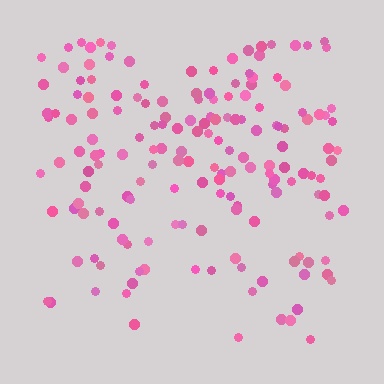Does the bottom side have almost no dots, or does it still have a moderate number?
Still a moderate number, just noticeably fewer than the top.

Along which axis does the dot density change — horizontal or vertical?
Vertical.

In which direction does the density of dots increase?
From bottom to top, with the top side densest.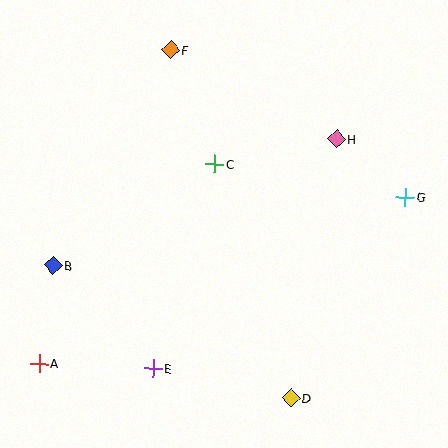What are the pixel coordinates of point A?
Point A is at (39, 364).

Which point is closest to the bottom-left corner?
Point A is closest to the bottom-left corner.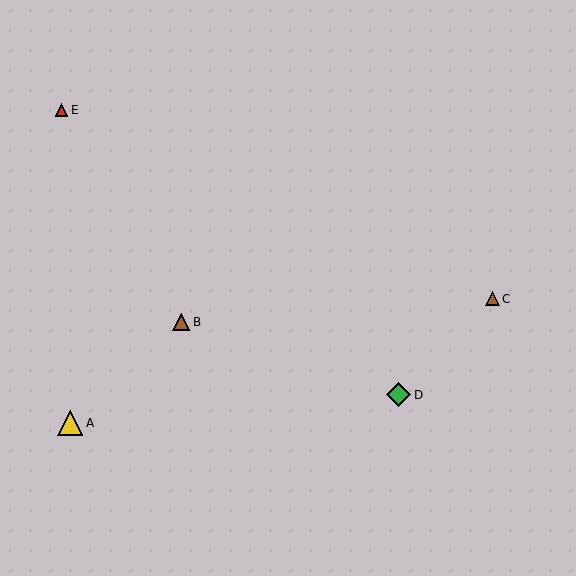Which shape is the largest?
The yellow triangle (labeled A) is the largest.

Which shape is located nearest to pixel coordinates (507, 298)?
The brown triangle (labeled C) at (492, 299) is nearest to that location.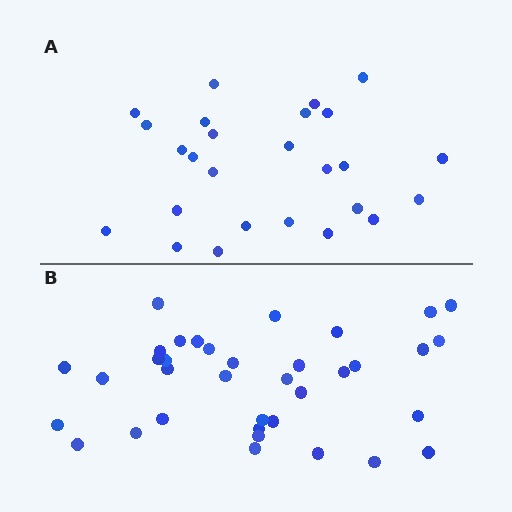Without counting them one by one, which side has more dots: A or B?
Region B (the bottom region) has more dots.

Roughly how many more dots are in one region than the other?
Region B has roughly 10 or so more dots than region A.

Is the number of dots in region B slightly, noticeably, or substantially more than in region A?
Region B has noticeably more, but not dramatically so. The ratio is roughly 1.4 to 1.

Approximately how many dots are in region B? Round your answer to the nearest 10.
About 40 dots. (The exact count is 36, which rounds to 40.)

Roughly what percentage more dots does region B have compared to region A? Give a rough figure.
About 40% more.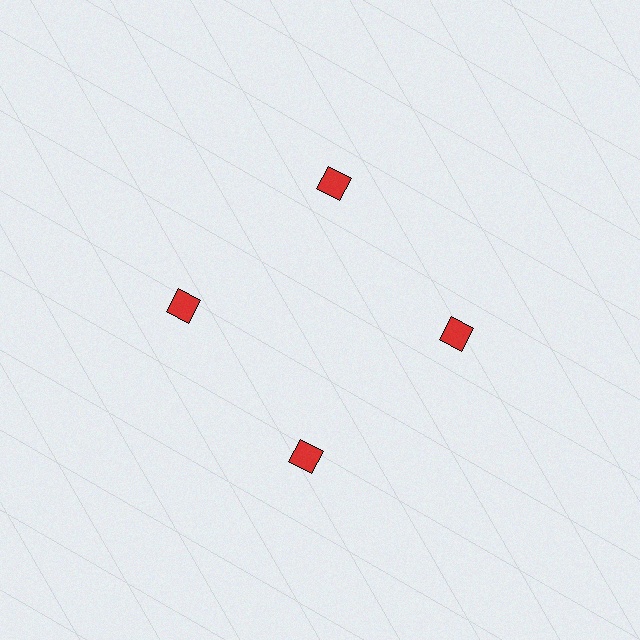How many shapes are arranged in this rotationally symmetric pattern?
There are 4 shapes, arranged in 4 groups of 1.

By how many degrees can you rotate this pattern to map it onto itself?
The pattern maps onto itself every 90 degrees of rotation.